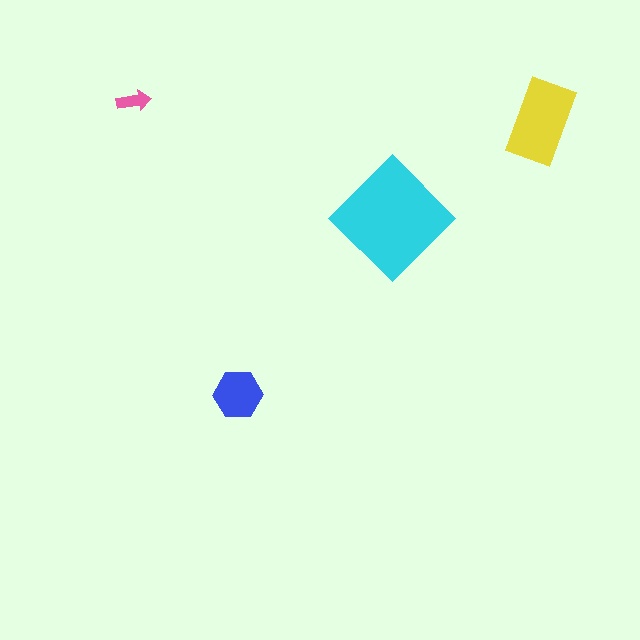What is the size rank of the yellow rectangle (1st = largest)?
2nd.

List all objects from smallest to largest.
The pink arrow, the blue hexagon, the yellow rectangle, the cyan diamond.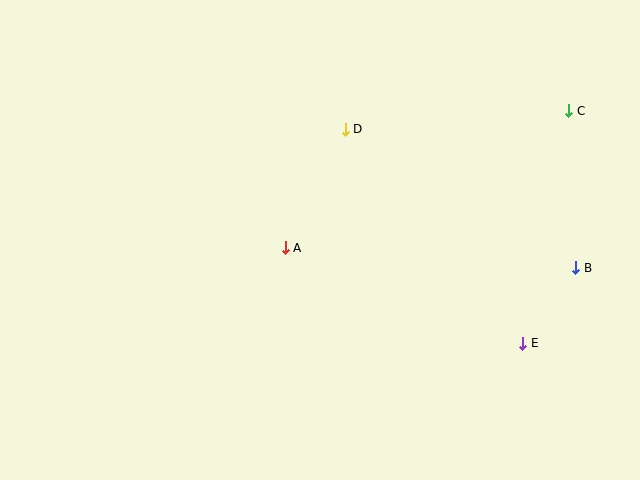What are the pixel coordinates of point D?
Point D is at (345, 129).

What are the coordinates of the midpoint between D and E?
The midpoint between D and E is at (434, 236).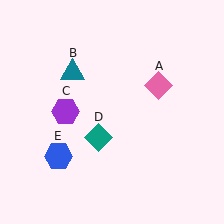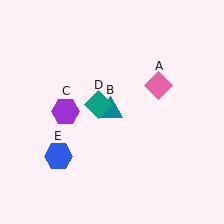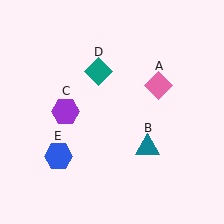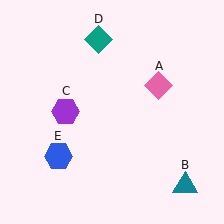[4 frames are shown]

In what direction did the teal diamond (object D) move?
The teal diamond (object D) moved up.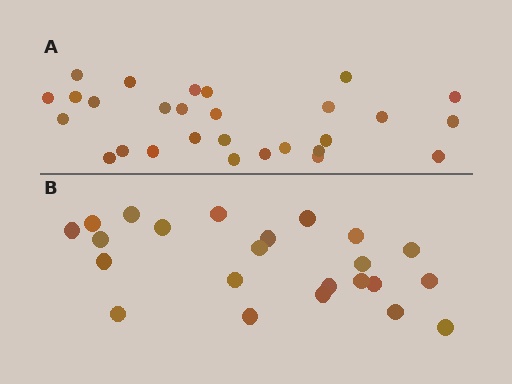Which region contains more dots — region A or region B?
Region A (the top region) has more dots.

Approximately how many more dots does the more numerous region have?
Region A has about 5 more dots than region B.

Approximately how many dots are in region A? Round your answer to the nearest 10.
About 30 dots. (The exact count is 28, which rounds to 30.)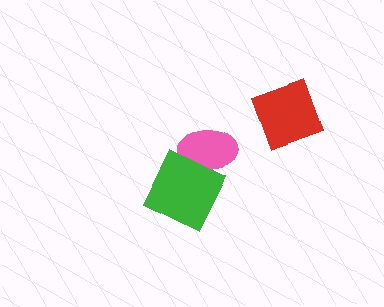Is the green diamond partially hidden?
No, no other shape covers it.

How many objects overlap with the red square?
0 objects overlap with the red square.